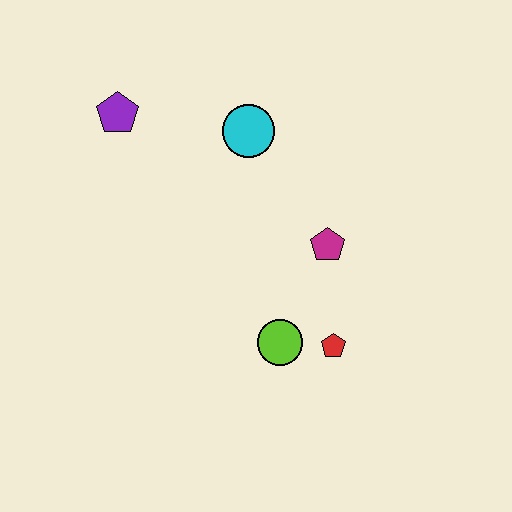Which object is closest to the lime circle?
The red pentagon is closest to the lime circle.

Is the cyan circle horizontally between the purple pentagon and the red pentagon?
Yes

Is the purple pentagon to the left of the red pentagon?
Yes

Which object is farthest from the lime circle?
The purple pentagon is farthest from the lime circle.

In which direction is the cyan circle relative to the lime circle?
The cyan circle is above the lime circle.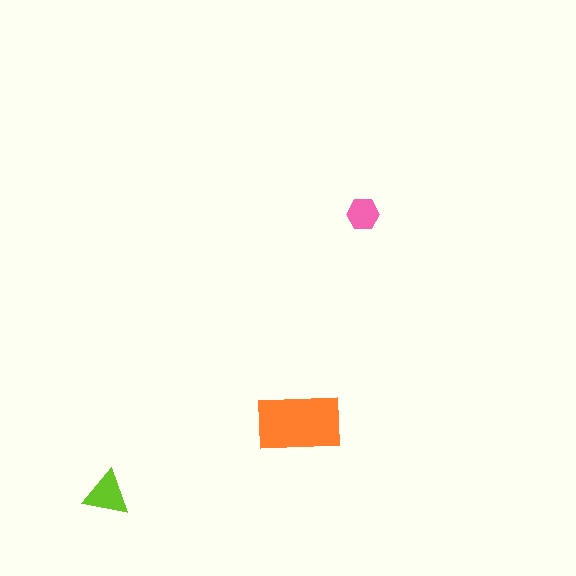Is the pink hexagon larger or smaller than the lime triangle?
Smaller.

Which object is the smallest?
The pink hexagon.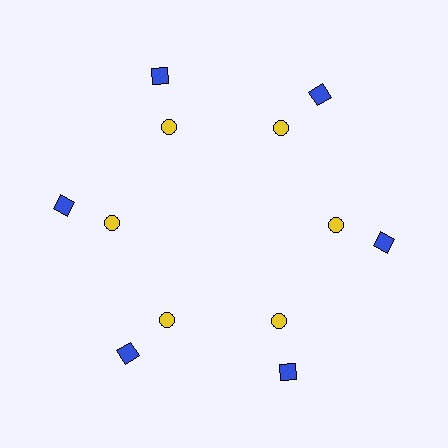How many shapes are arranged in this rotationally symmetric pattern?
There are 12 shapes, arranged in 6 groups of 2.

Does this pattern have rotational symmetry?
Yes, this pattern has 6-fold rotational symmetry. It looks the same after rotating 60 degrees around the center.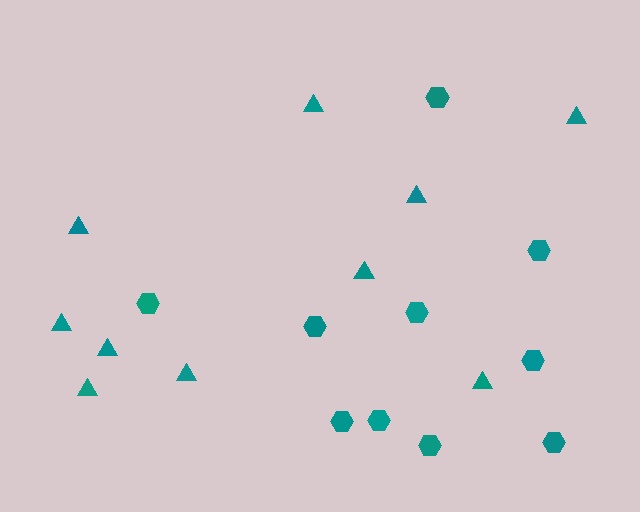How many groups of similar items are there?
There are 2 groups: one group of triangles (10) and one group of hexagons (10).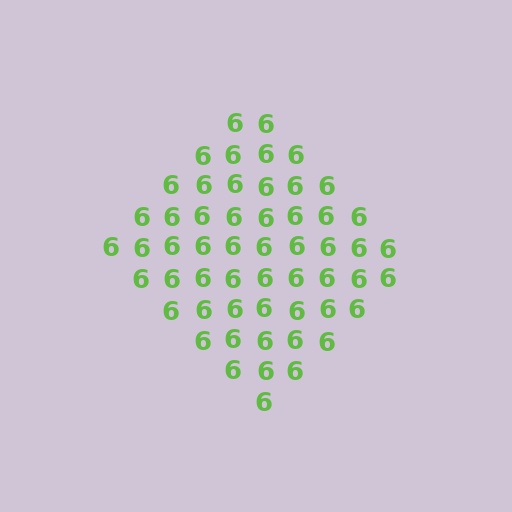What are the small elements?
The small elements are digit 6's.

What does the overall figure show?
The overall figure shows a diamond.